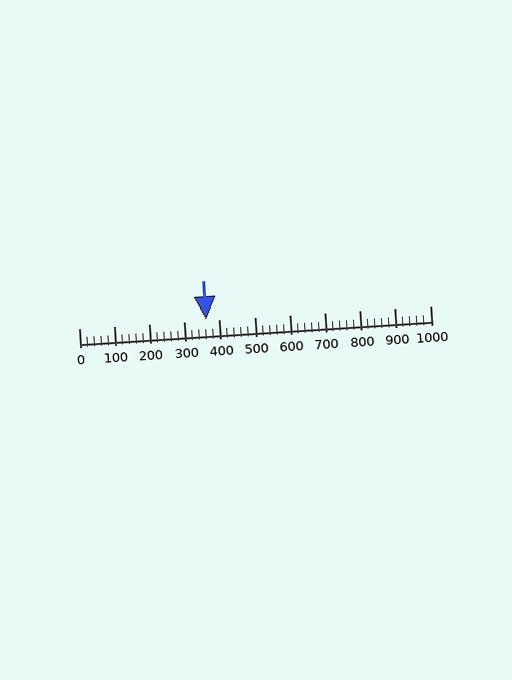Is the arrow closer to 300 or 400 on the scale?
The arrow is closer to 400.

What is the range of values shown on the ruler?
The ruler shows values from 0 to 1000.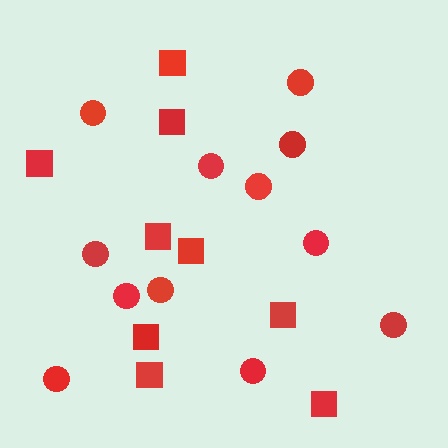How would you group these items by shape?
There are 2 groups: one group of circles (12) and one group of squares (9).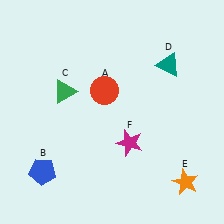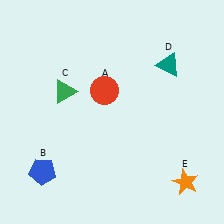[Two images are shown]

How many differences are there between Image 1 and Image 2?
There is 1 difference between the two images.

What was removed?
The magenta star (F) was removed in Image 2.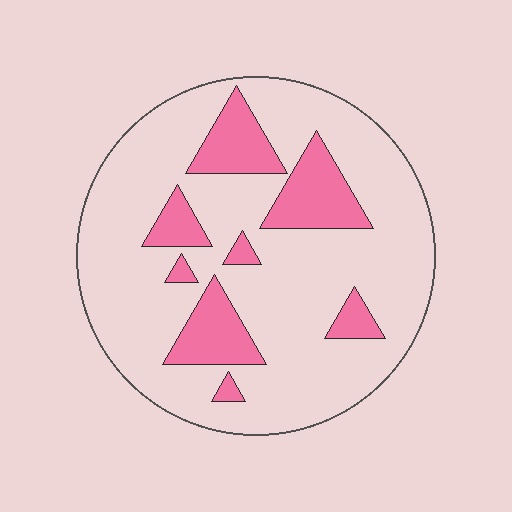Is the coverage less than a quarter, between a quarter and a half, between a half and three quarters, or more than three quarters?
Less than a quarter.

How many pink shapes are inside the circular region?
8.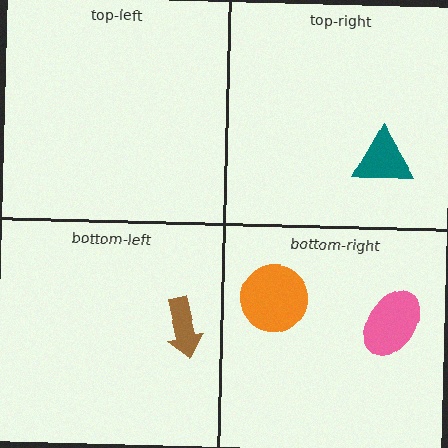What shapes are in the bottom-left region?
The brown arrow.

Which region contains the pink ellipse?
The bottom-right region.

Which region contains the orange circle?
The bottom-right region.